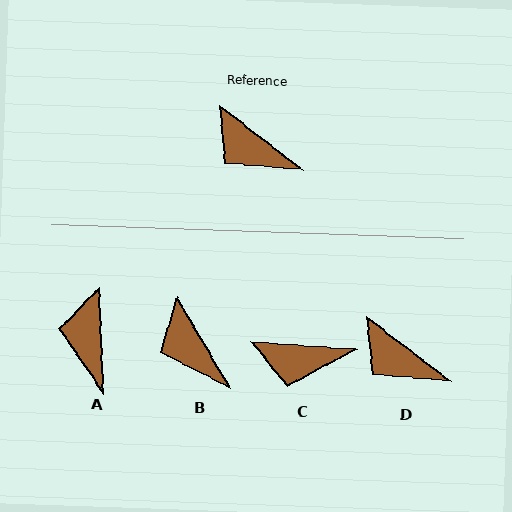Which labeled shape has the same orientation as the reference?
D.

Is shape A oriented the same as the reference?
No, it is off by about 50 degrees.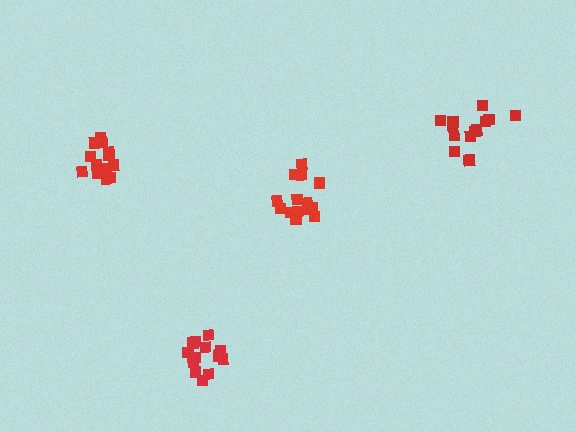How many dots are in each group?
Group 1: 13 dots, Group 2: 14 dots, Group 3: 15 dots, Group 4: 15 dots (57 total).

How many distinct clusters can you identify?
There are 4 distinct clusters.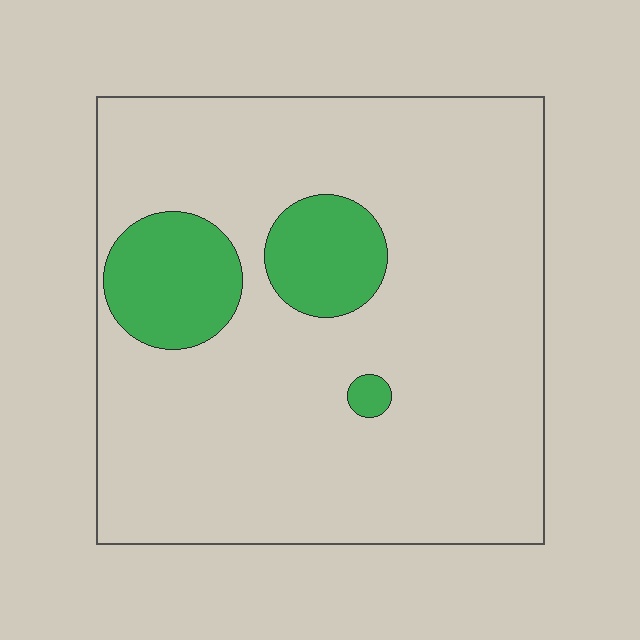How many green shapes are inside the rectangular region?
3.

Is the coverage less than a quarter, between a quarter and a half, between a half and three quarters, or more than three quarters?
Less than a quarter.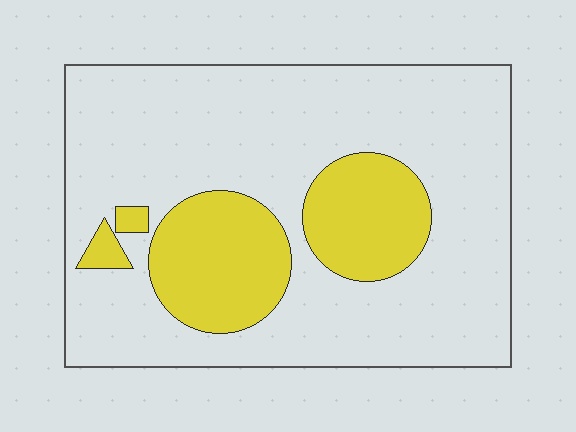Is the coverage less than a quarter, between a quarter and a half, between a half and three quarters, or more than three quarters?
Less than a quarter.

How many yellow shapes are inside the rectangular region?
4.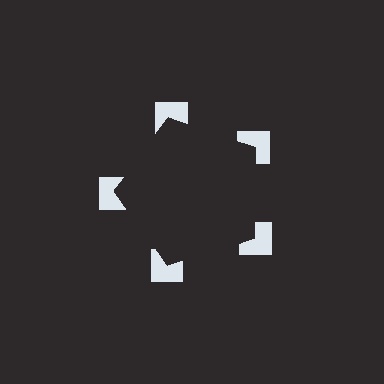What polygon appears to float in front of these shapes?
An illusory pentagon — its edges are inferred from the aligned wedge cuts in the notched squares, not physically drawn.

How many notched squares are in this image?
There are 5 — one at each vertex of the illusory pentagon.